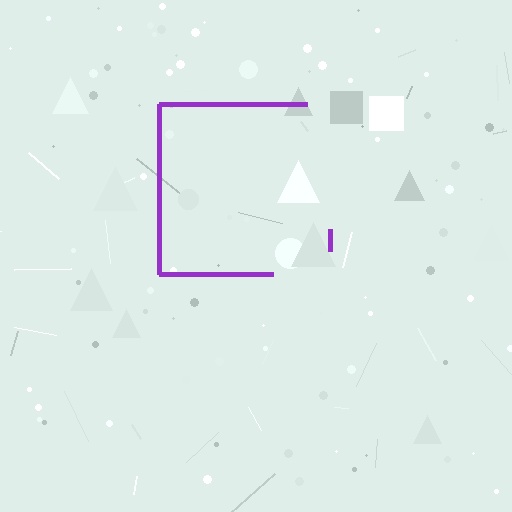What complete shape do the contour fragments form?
The contour fragments form a square.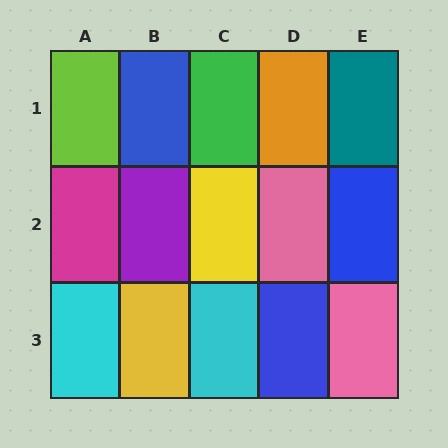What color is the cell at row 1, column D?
Orange.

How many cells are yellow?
2 cells are yellow.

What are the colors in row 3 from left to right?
Cyan, yellow, cyan, blue, pink.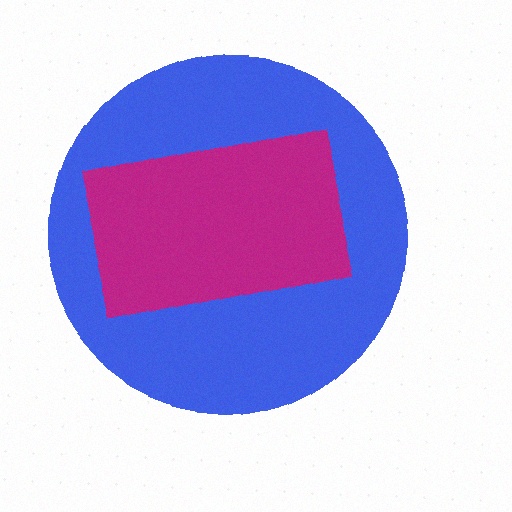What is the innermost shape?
The magenta rectangle.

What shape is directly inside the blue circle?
The magenta rectangle.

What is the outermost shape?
The blue circle.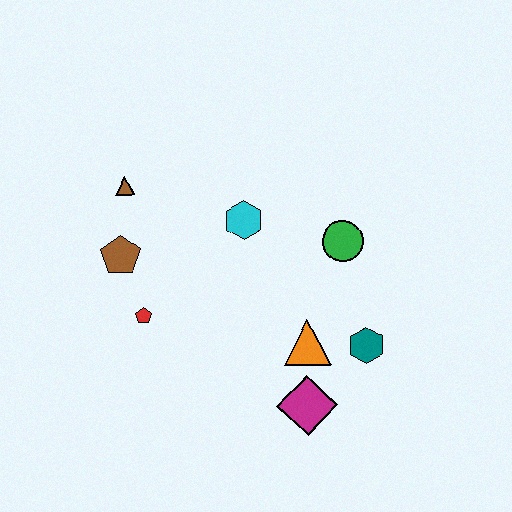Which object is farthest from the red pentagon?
The teal hexagon is farthest from the red pentagon.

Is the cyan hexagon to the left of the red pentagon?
No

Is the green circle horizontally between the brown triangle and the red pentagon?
No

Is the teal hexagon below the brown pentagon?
Yes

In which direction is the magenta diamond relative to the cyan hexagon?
The magenta diamond is below the cyan hexagon.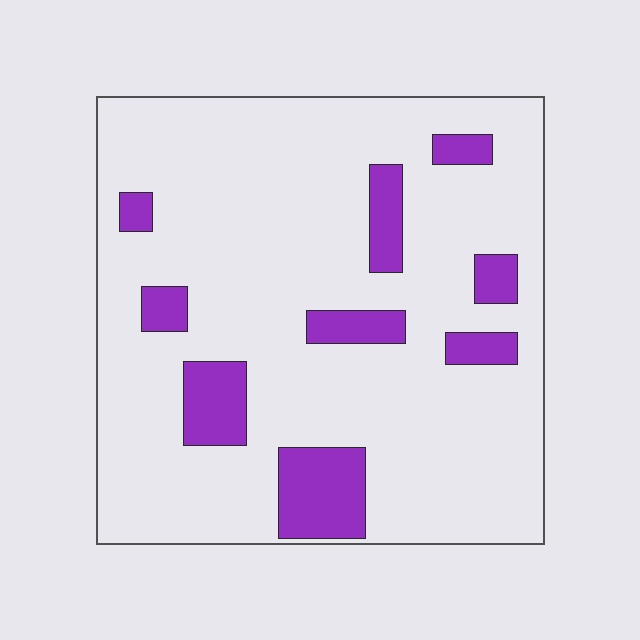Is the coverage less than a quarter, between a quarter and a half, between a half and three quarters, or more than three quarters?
Less than a quarter.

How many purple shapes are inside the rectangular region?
9.